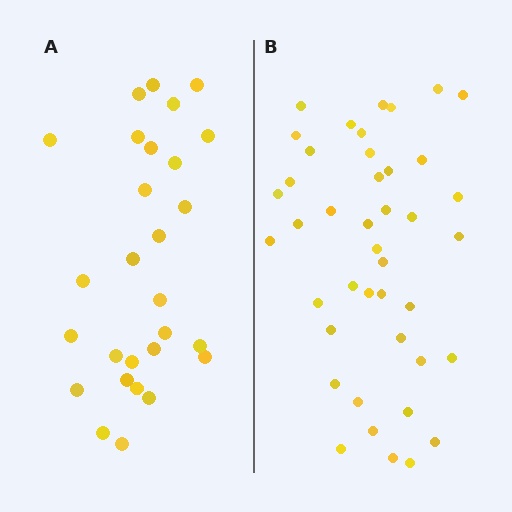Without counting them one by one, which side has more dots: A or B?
Region B (the right region) has more dots.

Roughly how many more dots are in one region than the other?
Region B has approximately 15 more dots than region A.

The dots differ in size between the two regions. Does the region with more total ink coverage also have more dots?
No. Region A has more total ink coverage because its dots are larger, but region B actually contains more individual dots. Total area can be misleading — the number of items is what matters here.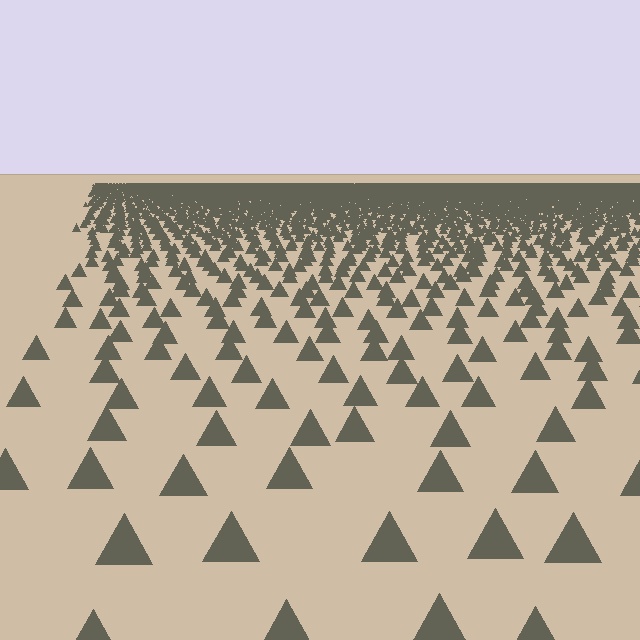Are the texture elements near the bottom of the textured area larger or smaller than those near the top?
Larger. Near the bottom, elements are closer to the viewer and appear at a bigger on-screen size.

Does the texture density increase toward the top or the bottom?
Density increases toward the top.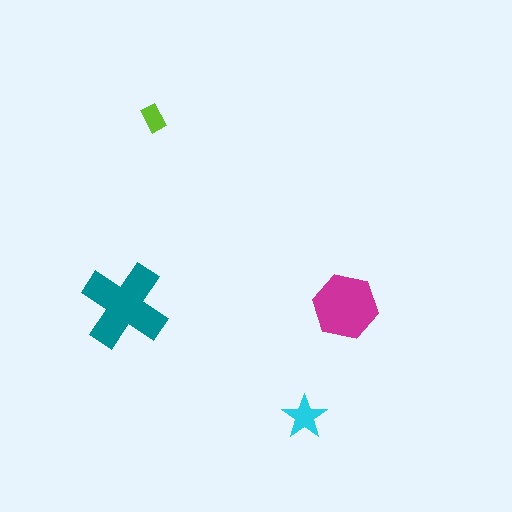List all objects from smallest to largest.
The lime rectangle, the cyan star, the magenta hexagon, the teal cross.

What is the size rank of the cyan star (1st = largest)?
3rd.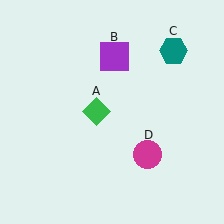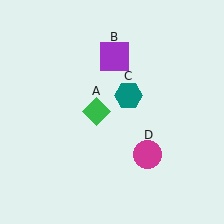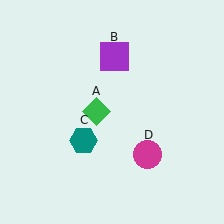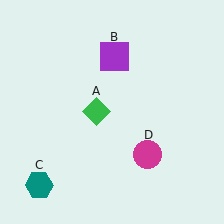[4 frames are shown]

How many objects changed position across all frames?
1 object changed position: teal hexagon (object C).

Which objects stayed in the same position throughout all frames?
Green diamond (object A) and purple square (object B) and magenta circle (object D) remained stationary.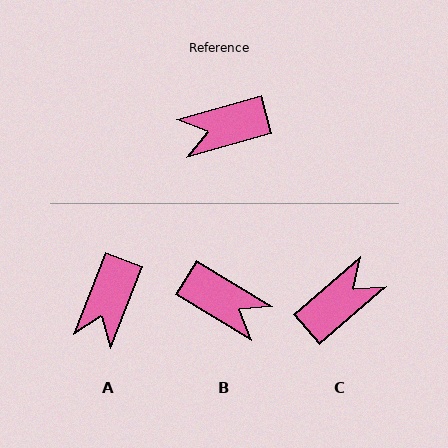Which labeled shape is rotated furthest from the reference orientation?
C, about 155 degrees away.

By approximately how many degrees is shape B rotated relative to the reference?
Approximately 133 degrees counter-clockwise.